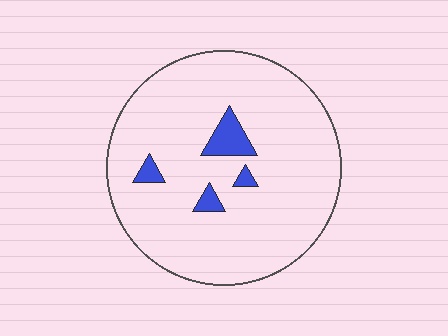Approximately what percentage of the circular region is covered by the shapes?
Approximately 5%.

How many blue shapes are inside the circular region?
4.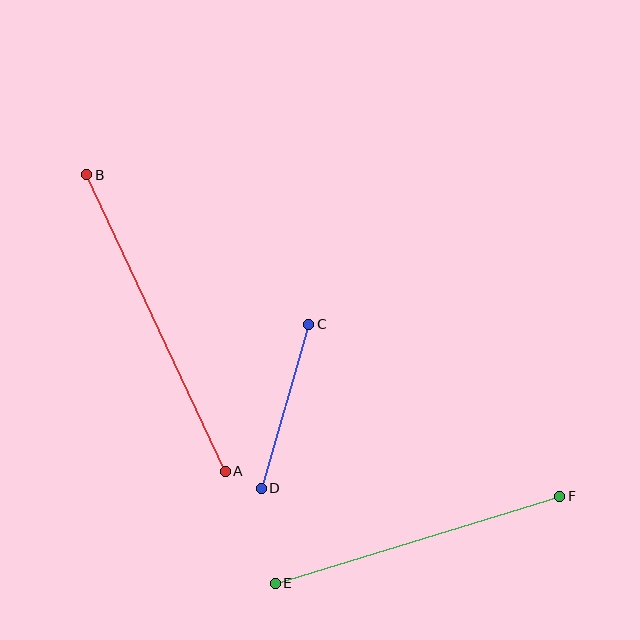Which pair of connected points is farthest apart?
Points A and B are farthest apart.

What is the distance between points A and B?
The distance is approximately 327 pixels.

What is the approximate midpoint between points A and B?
The midpoint is at approximately (156, 323) pixels.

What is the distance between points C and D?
The distance is approximately 171 pixels.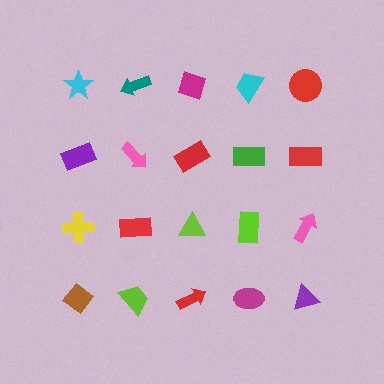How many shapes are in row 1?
5 shapes.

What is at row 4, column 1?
A brown diamond.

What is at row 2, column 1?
A purple rectangle.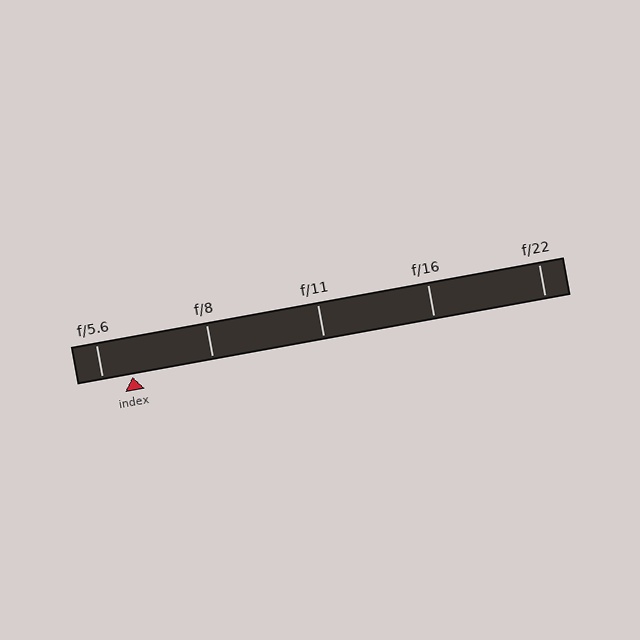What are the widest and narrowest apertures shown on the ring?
The widest aperture shown is f/5.6 and the narrowest is f/22.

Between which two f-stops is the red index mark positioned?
The index mark is between f/5.6 and f/8.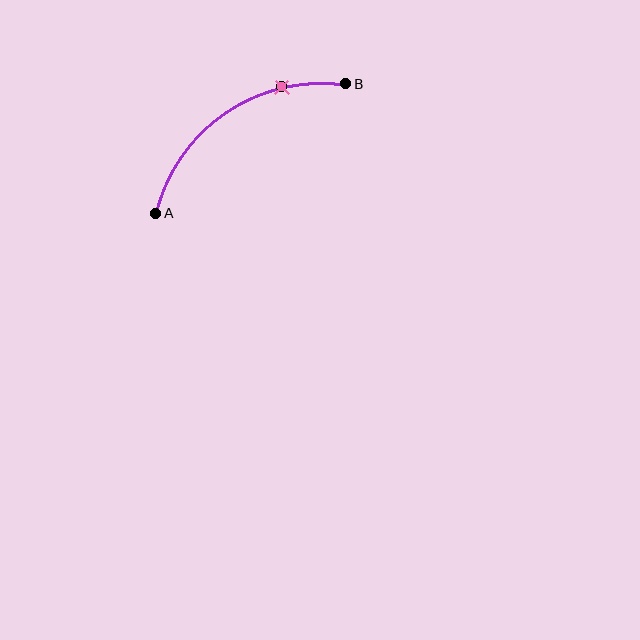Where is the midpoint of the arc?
The arc midpoint is the point on the curve farthest from the straight line joining A and B. It sits above and to the left of that line.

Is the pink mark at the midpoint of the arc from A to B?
No. The pink mark lies on the arc but is closer to endpoint B. The arc midpoint would be at the point on the curve equidistant along the arc from both A and B.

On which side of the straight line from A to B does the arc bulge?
The arc bulges above and to the left of the straight line connecting A and B.